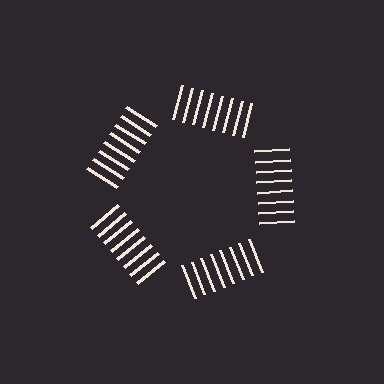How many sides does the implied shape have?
5 sides — the line-ends trace a pentagon.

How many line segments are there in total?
40 — 8 along each of the 5 edges.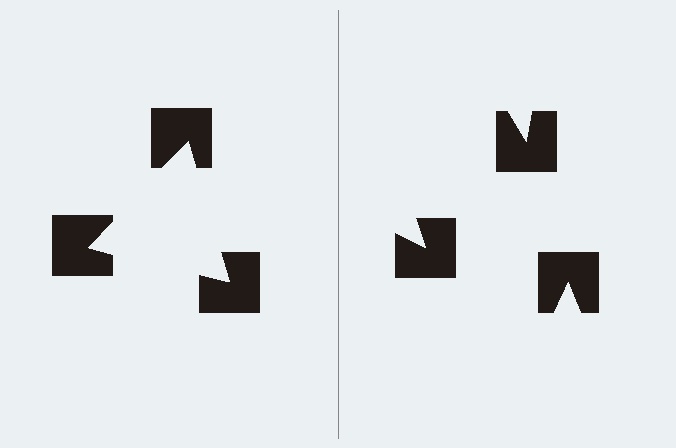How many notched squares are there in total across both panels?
6 — 3 on each side.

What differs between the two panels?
The notched squares are positioned identically on both sides; only the wedge orientations differ. On the left they align to a triangle; on the right they are misaligned.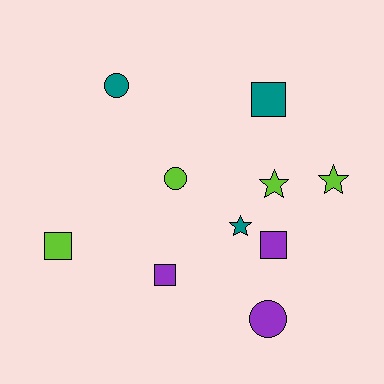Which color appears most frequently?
Lime, with 4 objects.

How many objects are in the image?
There are 10 objects.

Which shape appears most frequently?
Square, with 4 objects.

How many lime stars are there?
There are 2 lime stars.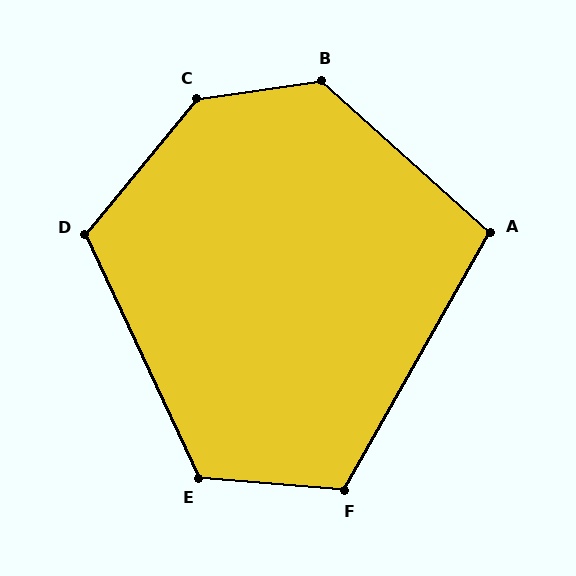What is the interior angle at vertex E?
Approximately 120 degrees (obtuse).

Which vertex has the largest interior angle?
C, at approximately 138 degrees.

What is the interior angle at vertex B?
Approximately 130 degrees (obtuse).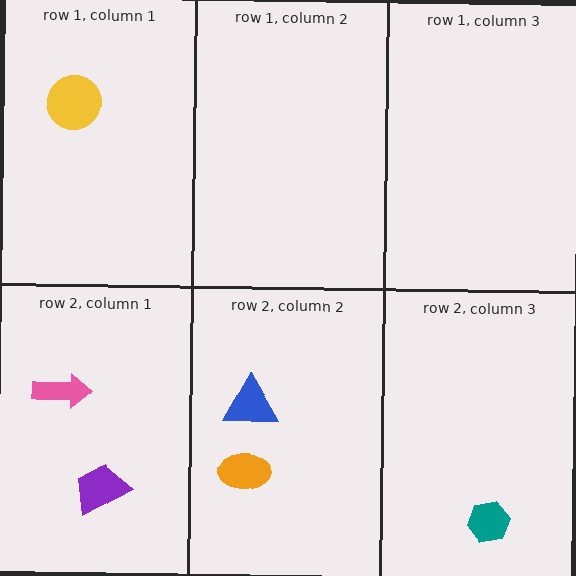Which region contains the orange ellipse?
The row 2, column 2 region.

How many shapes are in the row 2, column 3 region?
1.